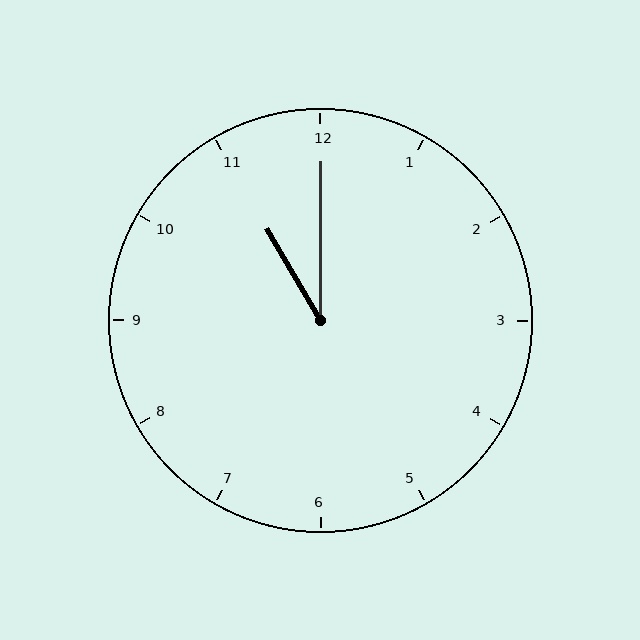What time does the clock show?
11:00.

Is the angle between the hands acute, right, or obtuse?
It is acute.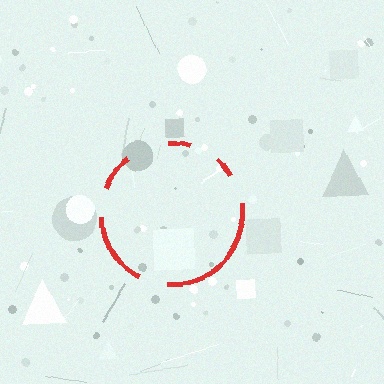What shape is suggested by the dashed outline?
The dashed outline suggests a circle.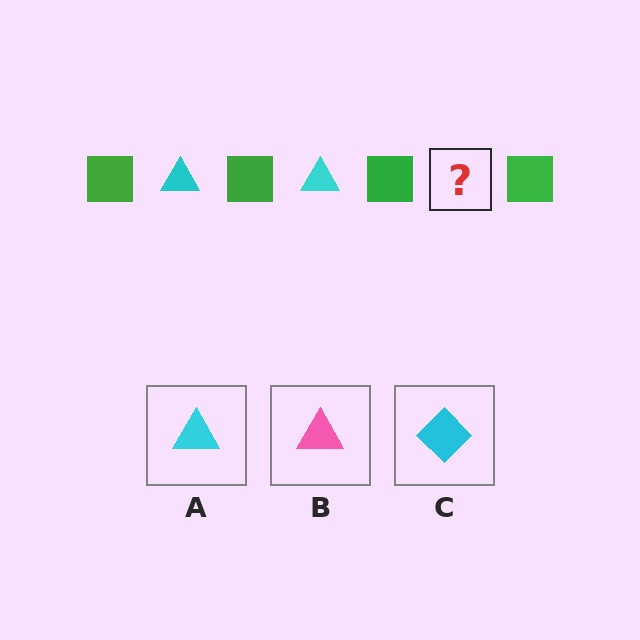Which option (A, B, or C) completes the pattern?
A.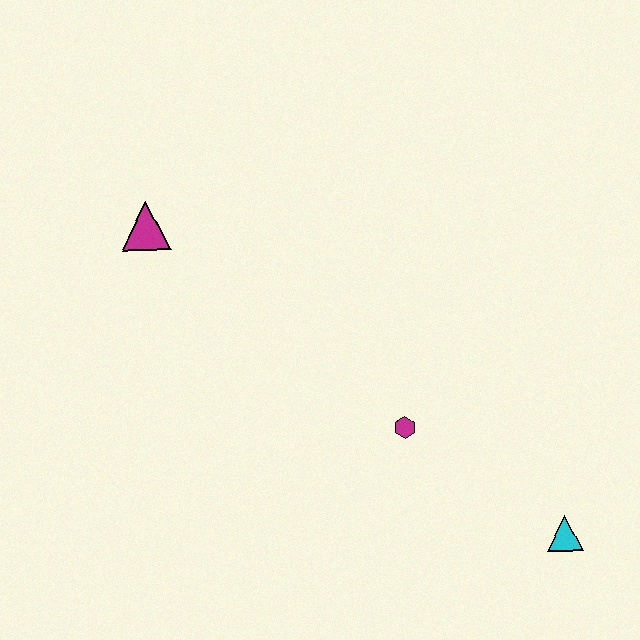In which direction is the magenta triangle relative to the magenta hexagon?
The magenta triangle is to the left of the magenta hexagon.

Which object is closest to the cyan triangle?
The magenta hexagon is closest to the cyan triangle.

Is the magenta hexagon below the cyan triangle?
No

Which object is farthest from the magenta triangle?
The cyan triangle is farthest from the magenta triangle.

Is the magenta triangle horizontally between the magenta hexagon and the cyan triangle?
No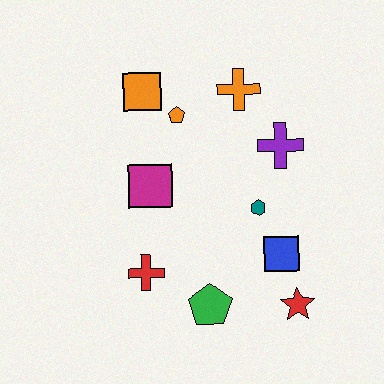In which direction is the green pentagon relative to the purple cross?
The green pentagon is below the purple cross.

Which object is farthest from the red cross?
The orange cross is farthest from the red cross.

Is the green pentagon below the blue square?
Yes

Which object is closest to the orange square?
The orange pentagon is closest to the orange square.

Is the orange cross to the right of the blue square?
No